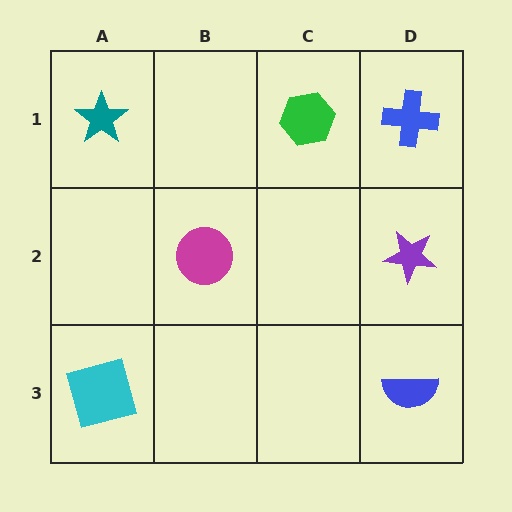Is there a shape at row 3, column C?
No, that cell is empty.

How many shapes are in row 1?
3 shapes.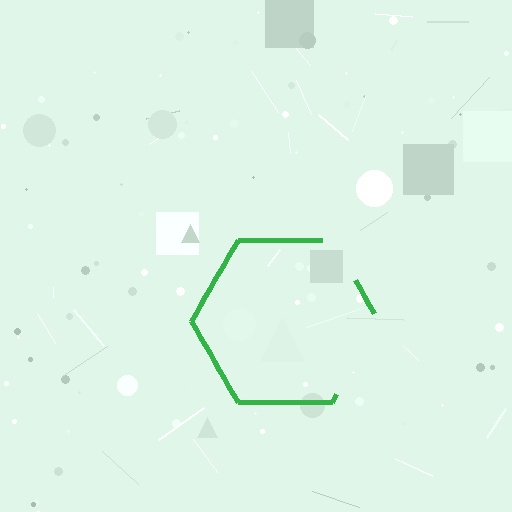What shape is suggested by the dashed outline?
The dashed outline suggests a hexagon.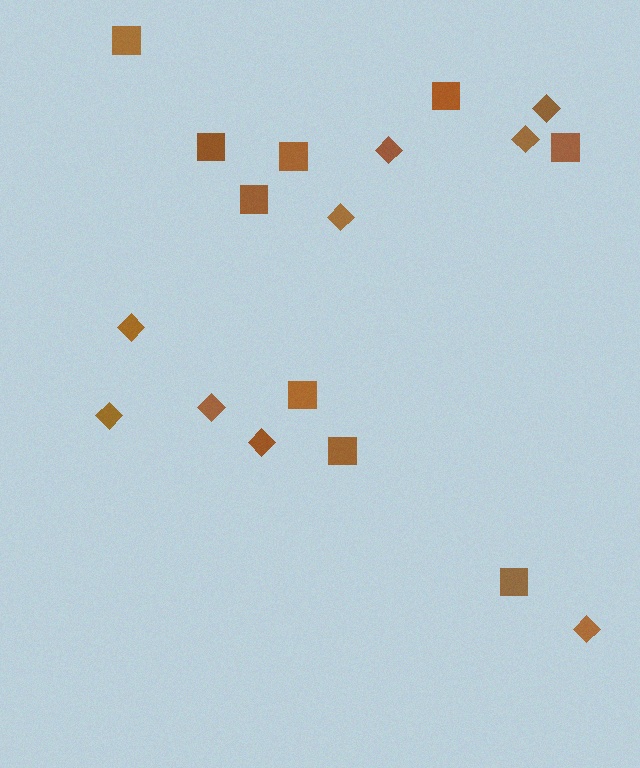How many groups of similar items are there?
There are 2 groups: one group of diamonds (9) and one group of squares (9).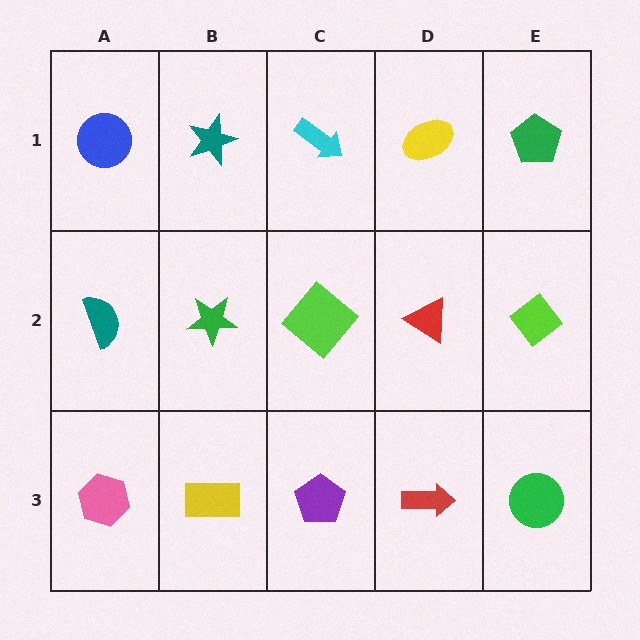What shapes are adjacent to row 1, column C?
A lime diamond (row 2, column C), a teal star (row 1, column B), a yellow ellipse (row 1, column D).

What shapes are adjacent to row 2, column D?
A yellow ellipse (row 1, column D), a red arrow (row 3, column D), a lime diamond (row 2, column C), a lime diamond (row 2, column E).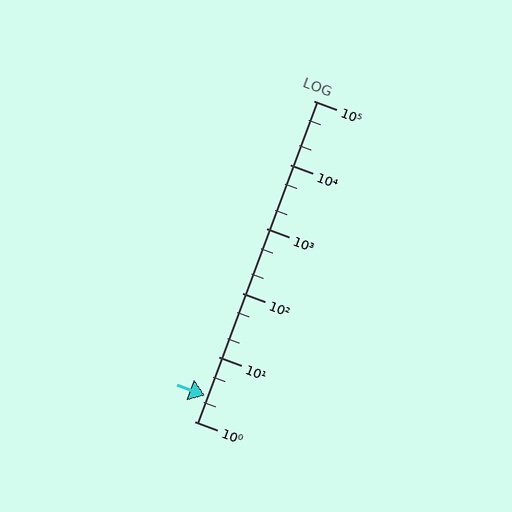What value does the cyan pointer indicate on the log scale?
The pointer indicates approximately 2.5.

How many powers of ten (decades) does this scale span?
The scale spans 5 decades, from 1 to 100000.